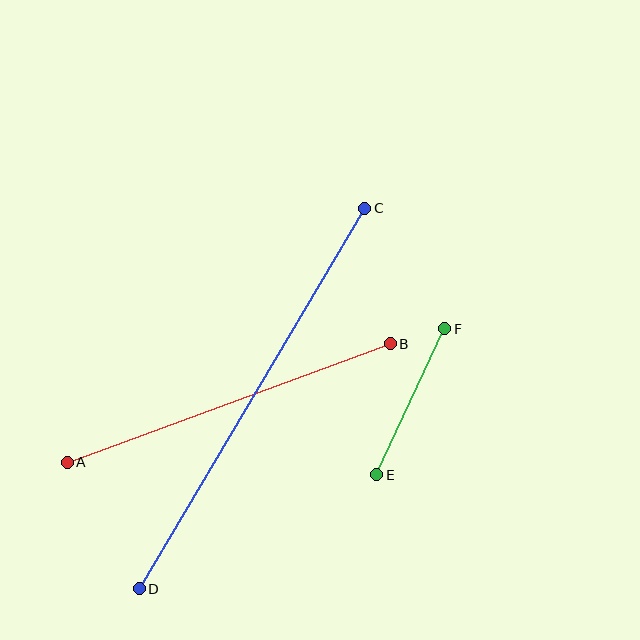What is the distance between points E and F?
The distance is approximately 161 pixels.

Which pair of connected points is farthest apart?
Points C and D are farthest apart.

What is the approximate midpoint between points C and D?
The midpoint is at approximately (252, 399) pixels.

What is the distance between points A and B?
The distance is approximately 344 pixels.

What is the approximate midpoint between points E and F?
The midpoint is at approximately (411, 402) pixels.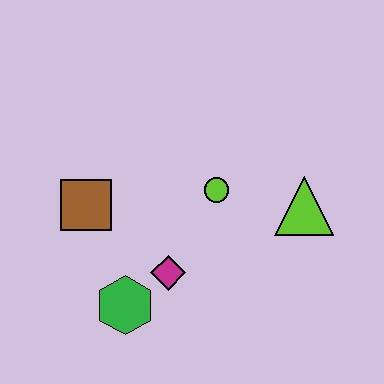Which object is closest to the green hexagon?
The magenta diamond is closest to the green hexagon.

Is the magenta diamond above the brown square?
No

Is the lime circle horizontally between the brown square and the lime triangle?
Yes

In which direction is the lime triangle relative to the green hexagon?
The lime triangle is to the right of the green hexagon.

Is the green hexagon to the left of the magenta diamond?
Yes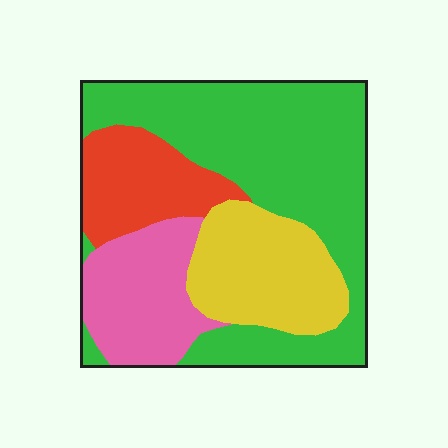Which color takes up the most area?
Green, at roughly 50%.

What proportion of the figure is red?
Red takes up less than a sixth of the figure.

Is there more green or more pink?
Green.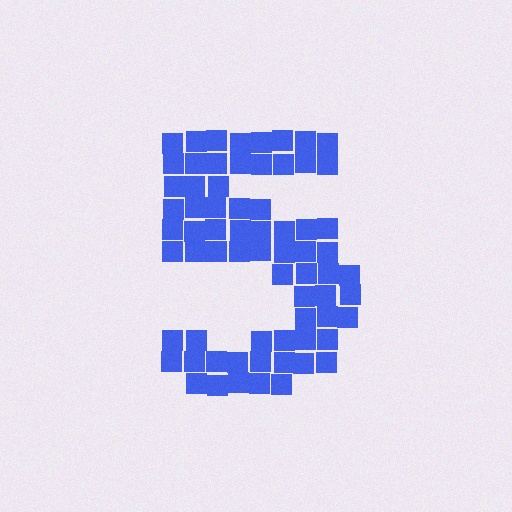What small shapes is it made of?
It is made of small squares.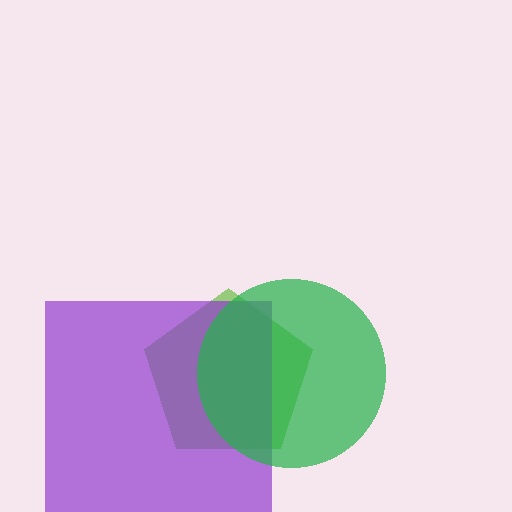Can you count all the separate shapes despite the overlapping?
Yes, there are 3 separate shapes.